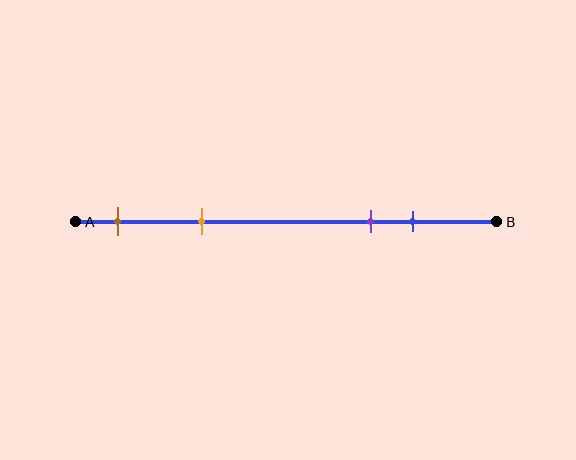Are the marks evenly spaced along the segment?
No, the marks are not evenly spaced.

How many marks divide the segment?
There are 4 marks dividing the segment.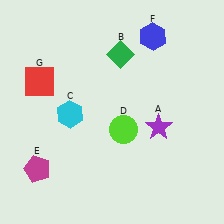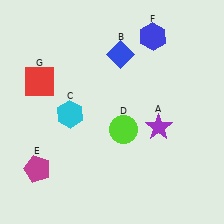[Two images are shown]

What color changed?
The diamond (B) changed from green in Image 1 to blue in Image 2.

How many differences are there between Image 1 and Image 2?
There is 1 difference between the two images.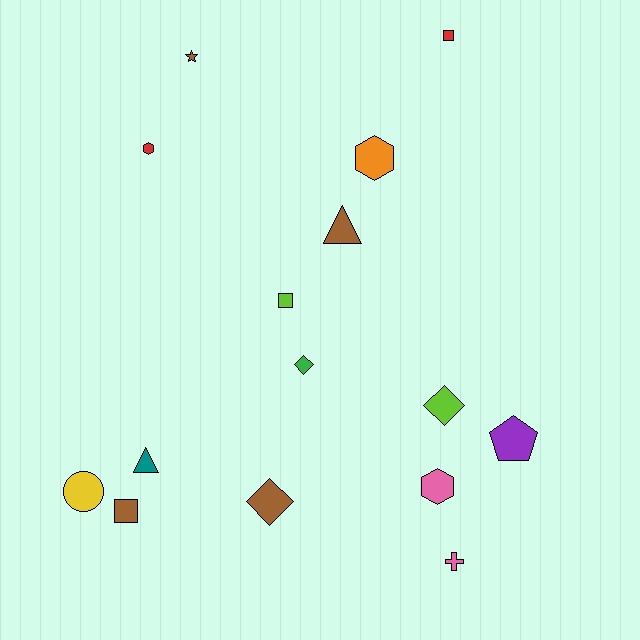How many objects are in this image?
There are 15 objects.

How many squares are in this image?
There are 3 squares.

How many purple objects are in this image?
There is 1 purple object.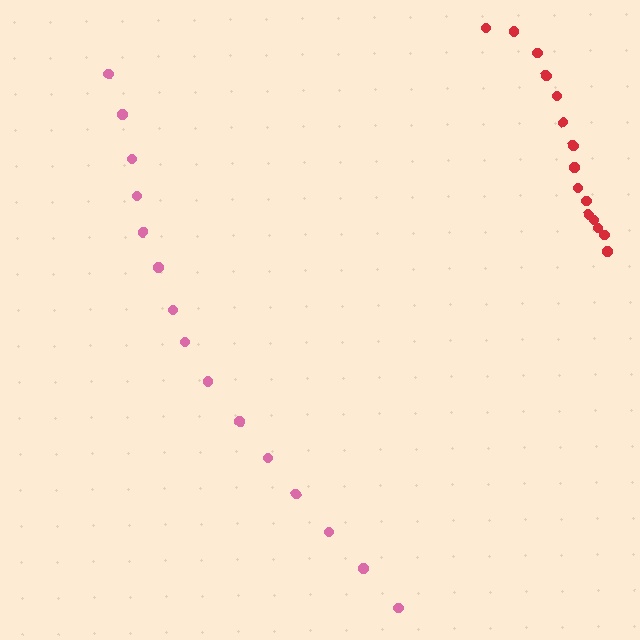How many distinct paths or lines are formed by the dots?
There are 2 distinct paths.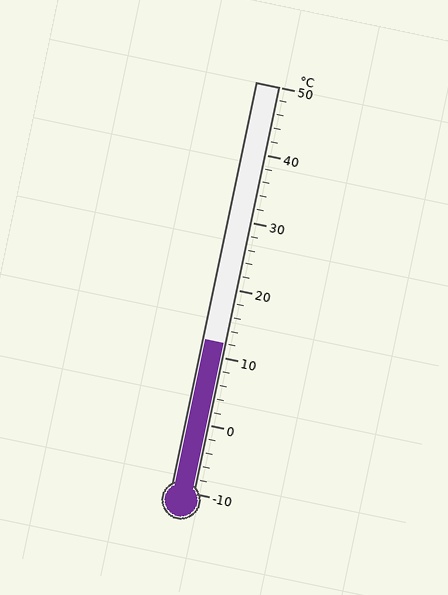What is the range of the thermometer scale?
The thermometer scale ranges from -10°C to 50°C.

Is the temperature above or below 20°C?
The temperature is below 20°C.